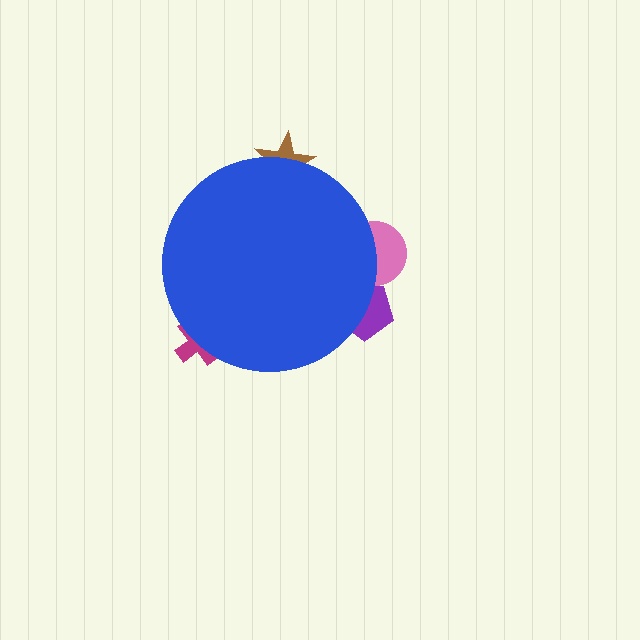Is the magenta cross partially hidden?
Yes, the magenta cross is partially hidden behind the blue circle.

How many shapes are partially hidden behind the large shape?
4 shapes are partially hidden.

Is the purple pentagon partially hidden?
Yes, the purple pentagon is partially hidden behind the blue circle.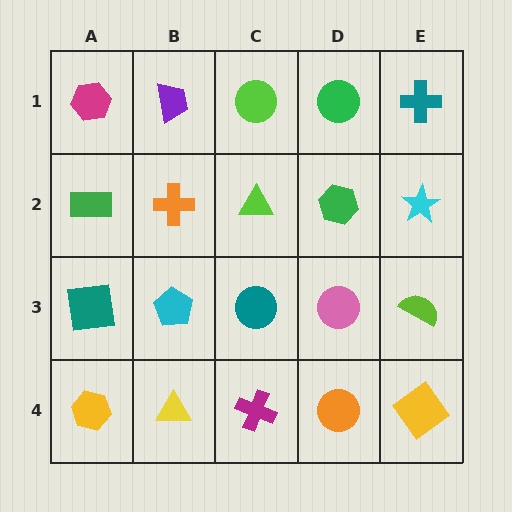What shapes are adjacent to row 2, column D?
A green circle (row 1, column D), a pink circle (row 3, column D), a lime triangle (row 2, column C), a cyan star (row 2, column E).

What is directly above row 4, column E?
A lime semicircle.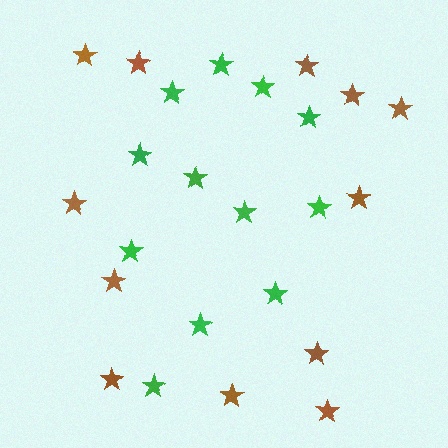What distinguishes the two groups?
There are 2 groups: one group of green stars (12) and one group of brown stars (12).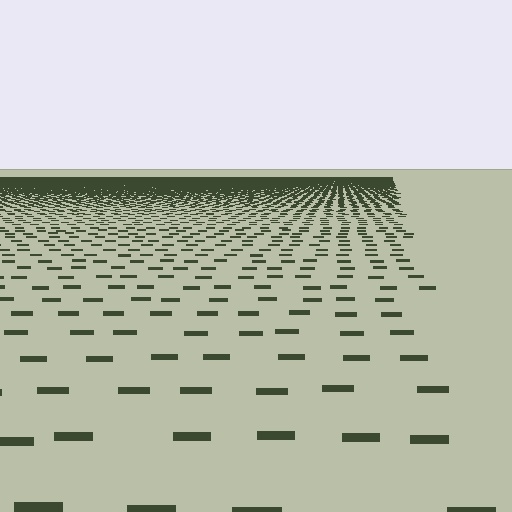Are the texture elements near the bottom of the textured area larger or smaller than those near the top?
Larger. Near the bottom, elements are closer to the viewer and appear at a bigger on-screen size.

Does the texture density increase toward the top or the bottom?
Density increases toward the top.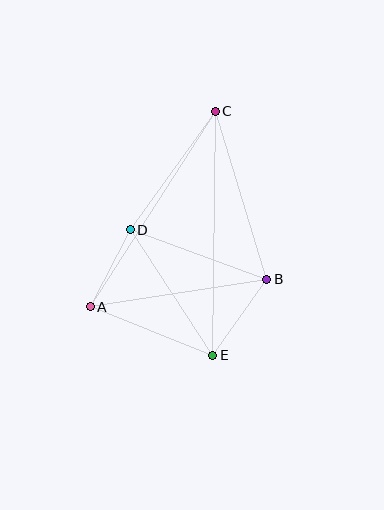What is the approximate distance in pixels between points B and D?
The distance between B and D is approximately 145 pixels.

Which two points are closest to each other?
Points A and D are closest to each other.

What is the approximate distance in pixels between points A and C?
The distance between A and C is approximately 232 pixels.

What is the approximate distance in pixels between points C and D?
The distance between C and D is approximately 146 pixels.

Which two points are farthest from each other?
Points C and E are farthest from each other.